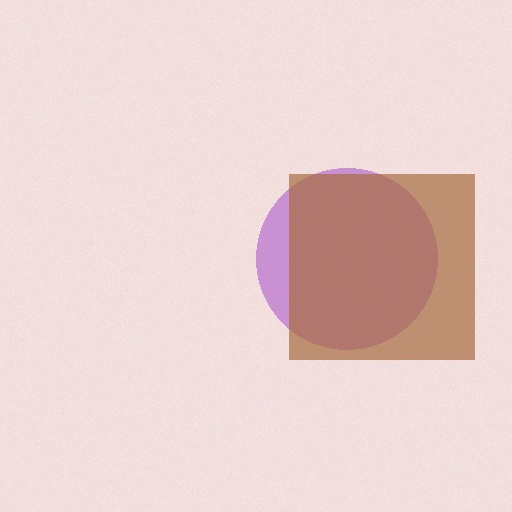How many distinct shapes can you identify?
There are 2 distinct shapes: a purple circle, a brown square.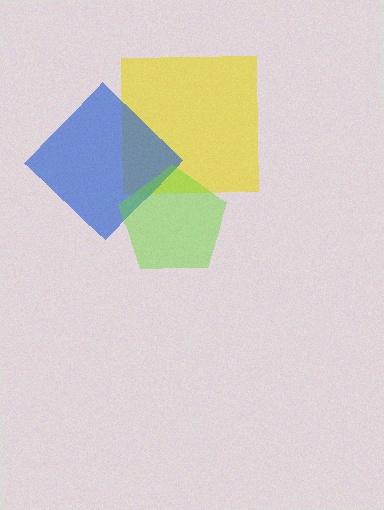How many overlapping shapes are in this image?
There are 3 overlapping shapes in the image.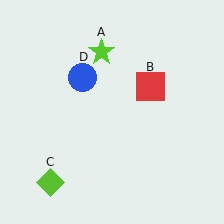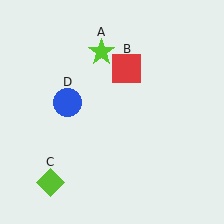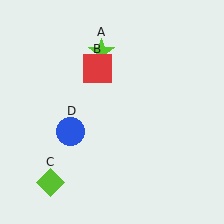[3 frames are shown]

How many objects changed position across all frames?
2 objects changed position: red square (object B), blue circle (object D).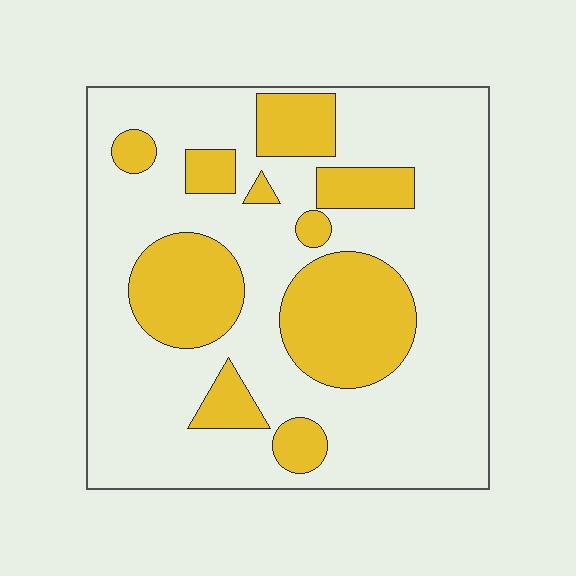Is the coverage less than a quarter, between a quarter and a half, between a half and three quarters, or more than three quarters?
Between a quarter and a half.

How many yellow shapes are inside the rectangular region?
10.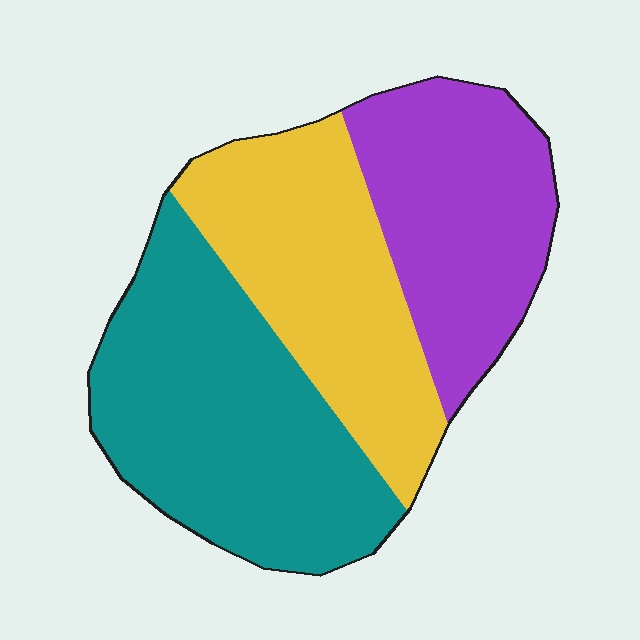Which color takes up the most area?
Teal, at roughly 40%.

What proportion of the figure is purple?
Purple covers 28% of the figure.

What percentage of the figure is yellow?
Yellow takes up between a quarter and a half of the figure.